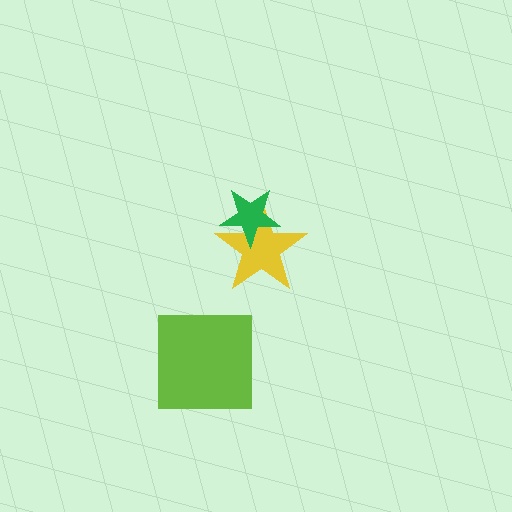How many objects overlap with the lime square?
0 objects overlap with the lime square.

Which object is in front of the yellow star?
The green star is in front of the yellow star.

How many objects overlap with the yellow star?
1 object overlaps with the yellow star.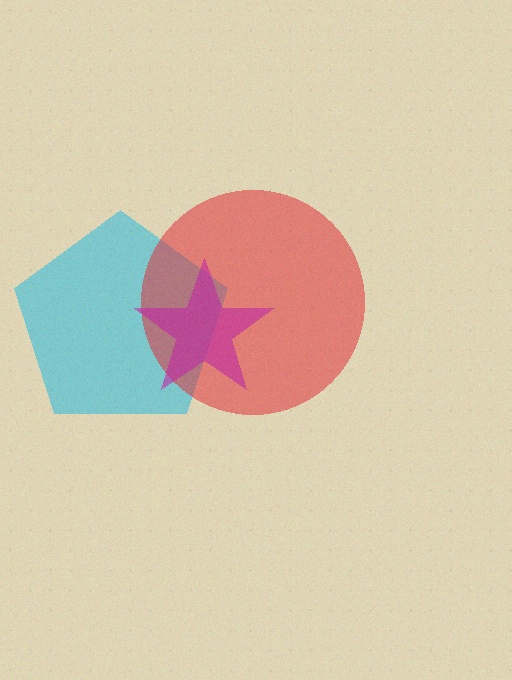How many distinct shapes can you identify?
There are 3 distinct shapes: a cyan pentagon, a red circle, a magenta star.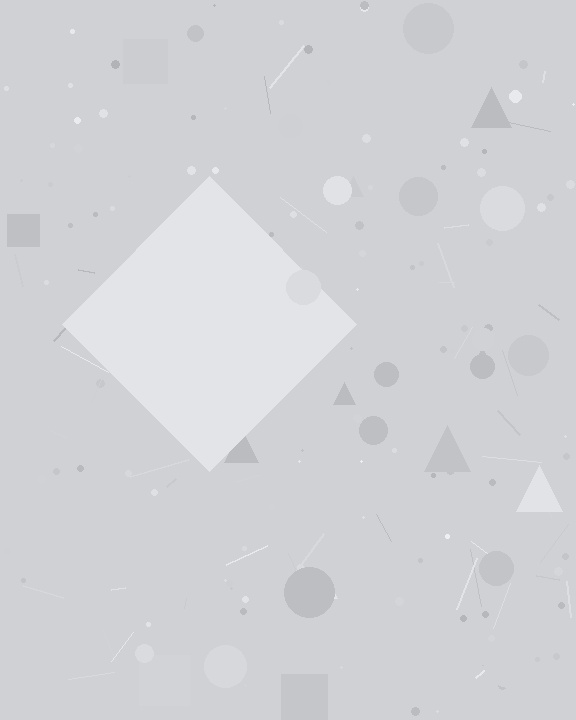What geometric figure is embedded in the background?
A diamond is embedded in the background.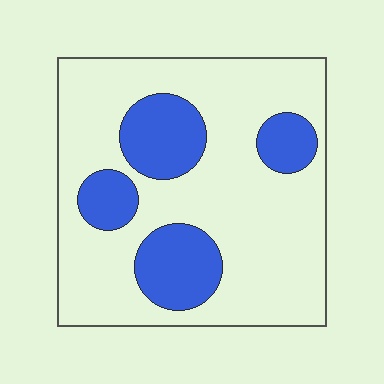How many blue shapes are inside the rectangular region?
4.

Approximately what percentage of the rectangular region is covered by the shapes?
Approximately 25%.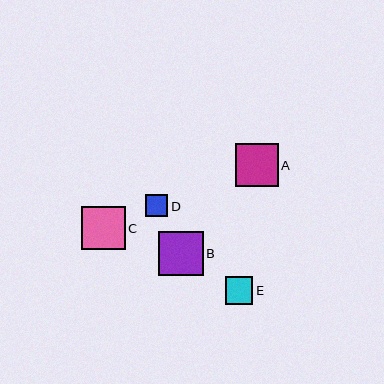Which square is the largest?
Square B is the largest with a size of approximately 44 pixels.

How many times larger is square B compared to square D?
Square B is approximately 2.0 times the size of square D.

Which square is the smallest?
Square D is the smallest with a size of approximately 23 pixels.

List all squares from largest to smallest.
From largest to smallest: B, C, A, E, D.